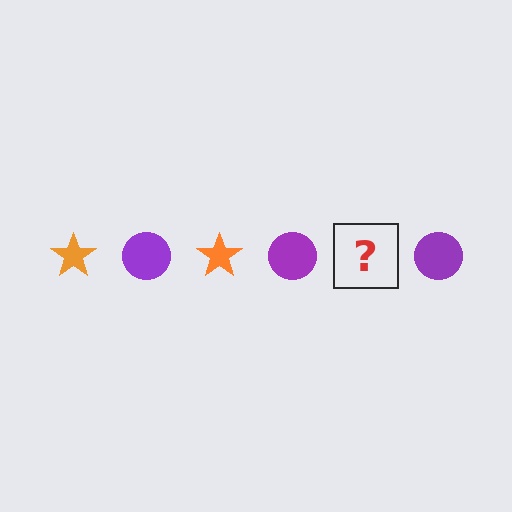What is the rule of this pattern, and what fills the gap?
The rule is that the pattern alternates between orange star and purple circle. The gap should be filled with an orange star.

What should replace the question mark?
The question mark should be replaced with an orange star.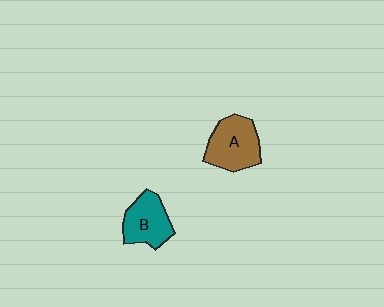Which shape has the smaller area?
Shape B (teal).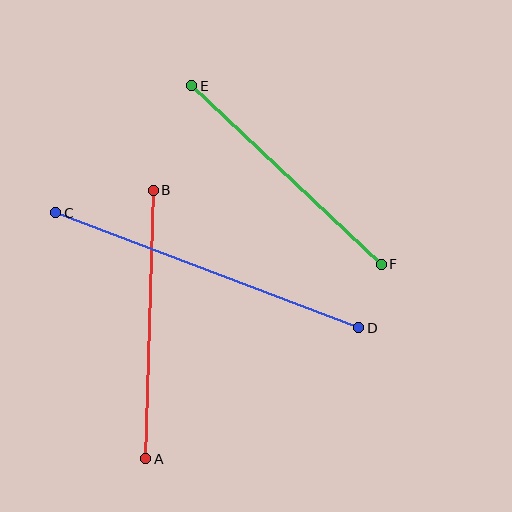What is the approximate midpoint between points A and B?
The midpoint is at approximately (150, 324) pixels.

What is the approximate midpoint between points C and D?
The midpoint is at approximately (207, 270) pixels.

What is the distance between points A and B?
The distance is approximately 269 pixels.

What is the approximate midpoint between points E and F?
The midpoint is at approximately (286, 175) pixels.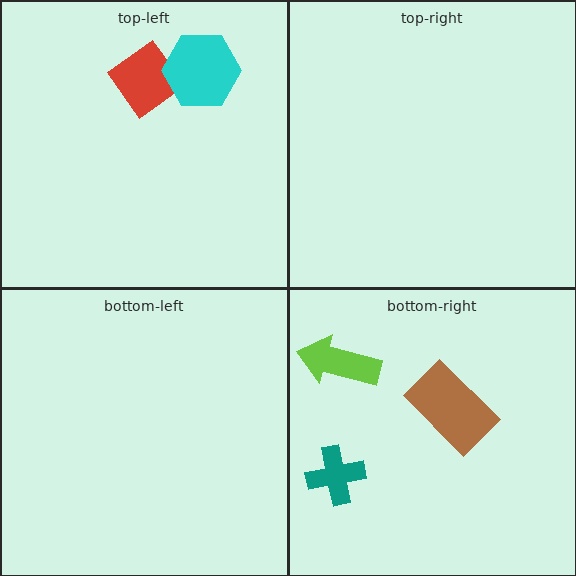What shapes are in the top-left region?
The red diamond, the cyan hexagon.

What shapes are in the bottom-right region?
The lime arrow, the brown rectangle, the teal cross.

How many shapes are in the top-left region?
2.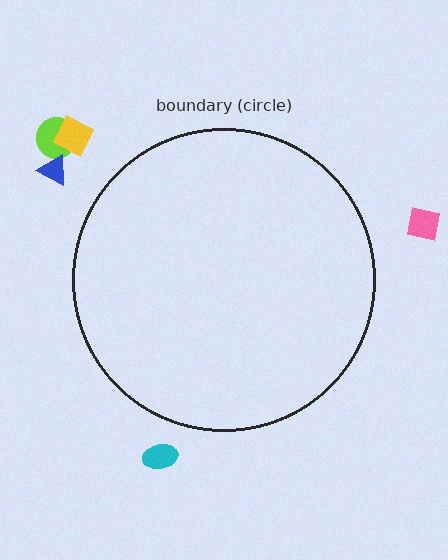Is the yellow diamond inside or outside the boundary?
Outside.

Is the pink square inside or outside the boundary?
Outside.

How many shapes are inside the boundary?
0 inside, 5 outside.